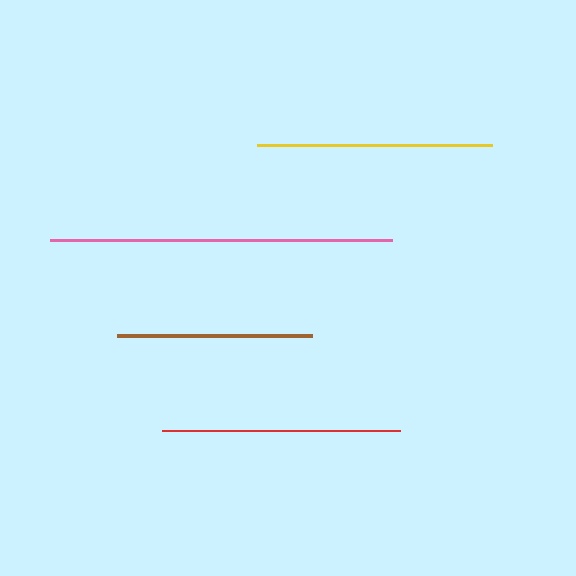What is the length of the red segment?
The red segment is approximately 237 pixels long.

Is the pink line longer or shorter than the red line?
The pink line is longer than the red line.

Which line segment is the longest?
The pink line is the longest at approximately 342 pixels.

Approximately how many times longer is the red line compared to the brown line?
The red line is approximately 1.2 times the length of the brown line.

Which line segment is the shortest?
The brown line is the shortest at approximately 196 pixels.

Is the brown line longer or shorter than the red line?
The red line is longer than the brown line.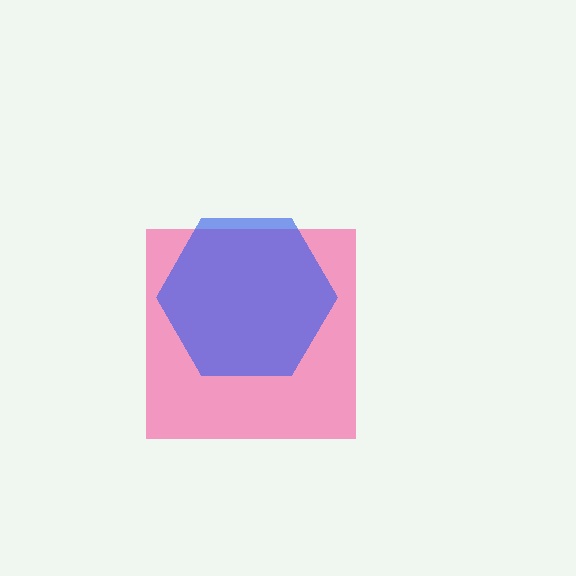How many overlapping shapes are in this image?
There are 2 overlapping shapes in the image.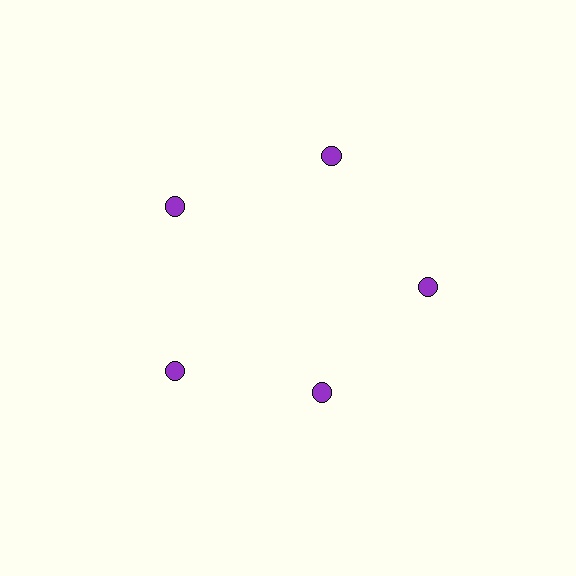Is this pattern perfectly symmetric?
No. The 5 purple circles are arranged in a ring, but one element near the 5 o'clock position is pulled inward toward the center, breaking the 5-fold rotational symmetry.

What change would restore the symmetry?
The symmetry would be restored by moving it outward, back onto the ring so that all 5 circles sit at equal angles and equal distance from the center.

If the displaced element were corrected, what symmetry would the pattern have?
It would have 5-fold rotational symmetry — the pattern would map onto itself every 72 degrees.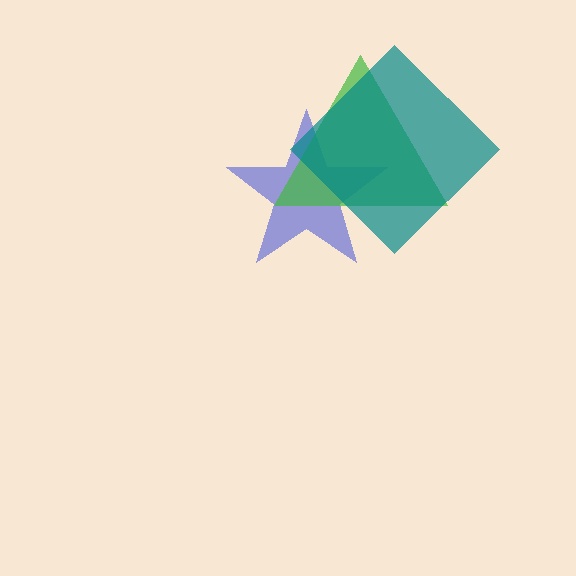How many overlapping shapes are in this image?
There are 3 overlapping shapes in the image.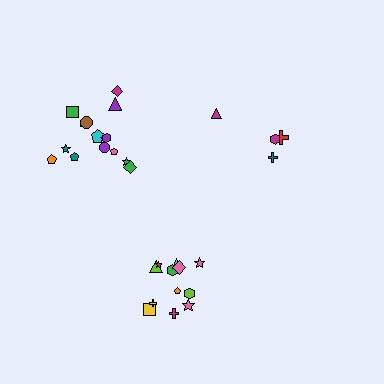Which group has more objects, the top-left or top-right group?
The top-left group.